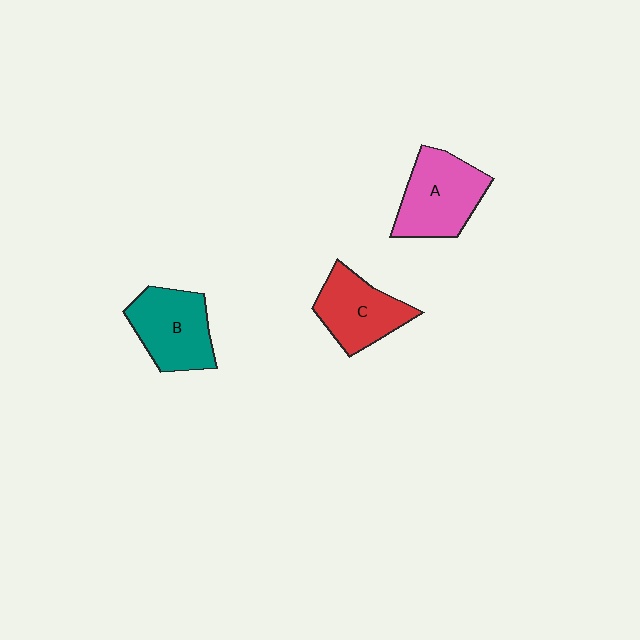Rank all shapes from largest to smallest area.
From largest to smallest: A (pink), B (teal), C (red).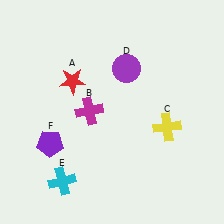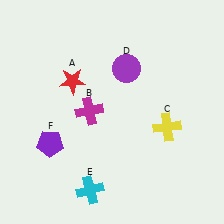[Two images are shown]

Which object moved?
The cyan cross (E) moved right.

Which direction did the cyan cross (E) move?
The cyan cross (E) moved right.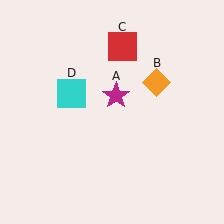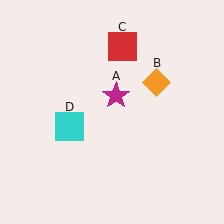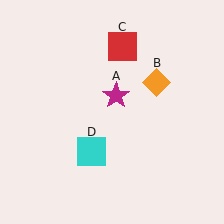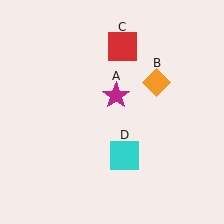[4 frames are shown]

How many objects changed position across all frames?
1 object changed position: cyan square (object D).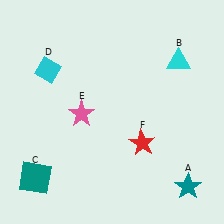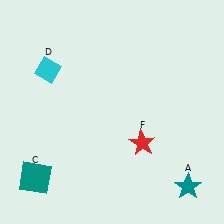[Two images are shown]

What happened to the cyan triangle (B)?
The cyan triangle (B) was removed in Image 2. It was in the top-right area of Image 1.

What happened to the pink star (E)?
The pink star (E) was removed in Image 2. It was in the bottom-left area of Image 1.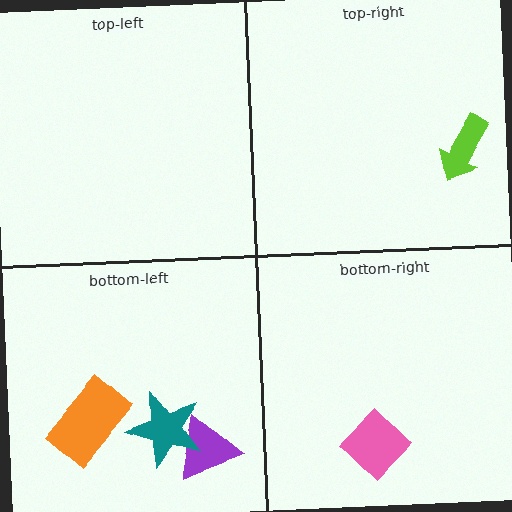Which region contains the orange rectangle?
The bottom-left region.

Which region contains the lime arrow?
The top-right region.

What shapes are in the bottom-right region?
The pink diamond.